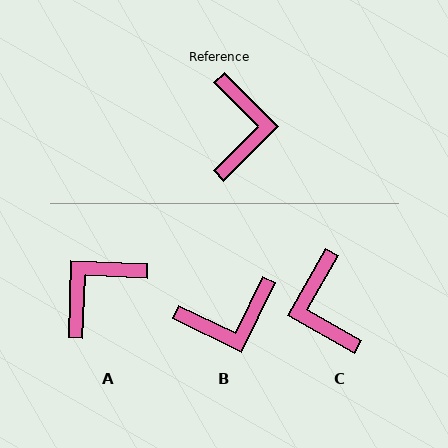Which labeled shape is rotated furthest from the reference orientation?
C, about 164 degrees away.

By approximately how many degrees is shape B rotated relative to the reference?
Approximately 71 degrees clockwise.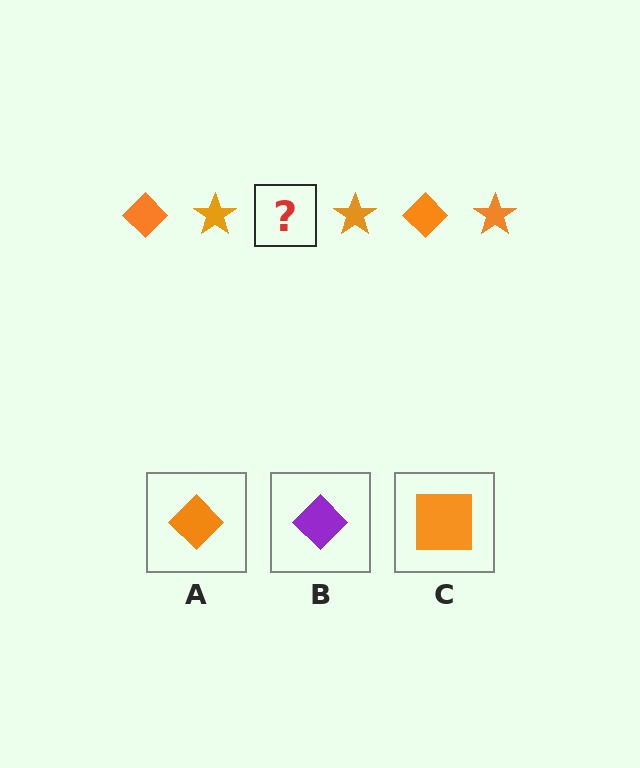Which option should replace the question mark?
Option A.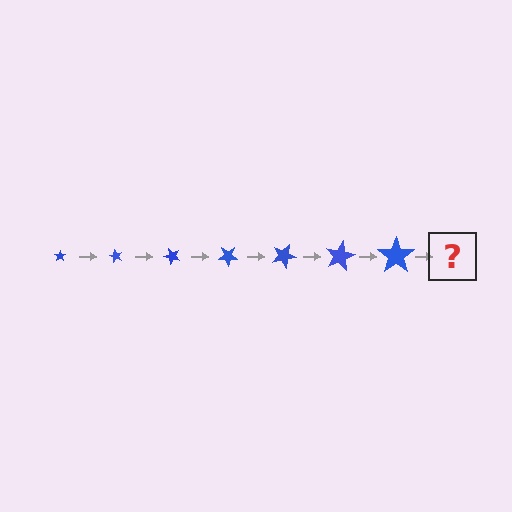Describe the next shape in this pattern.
It should be a star, larger than the previous one and rotated 420 degrees from the start.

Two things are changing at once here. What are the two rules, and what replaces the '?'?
The two rules are that the star grows larger each step and it rotates 60 degrees each step. The '?' should be a star, larger than the previous one and rotated 420 degrees from the start.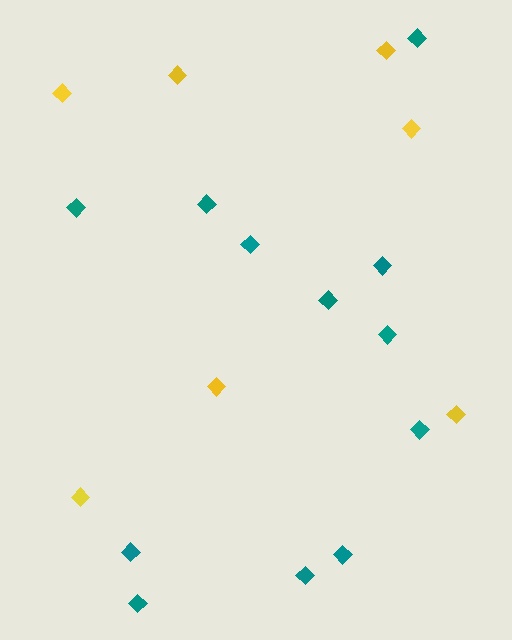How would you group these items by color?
There are 2 groups: one group of yellow diamonds (7) and one group of teal diamonds (12).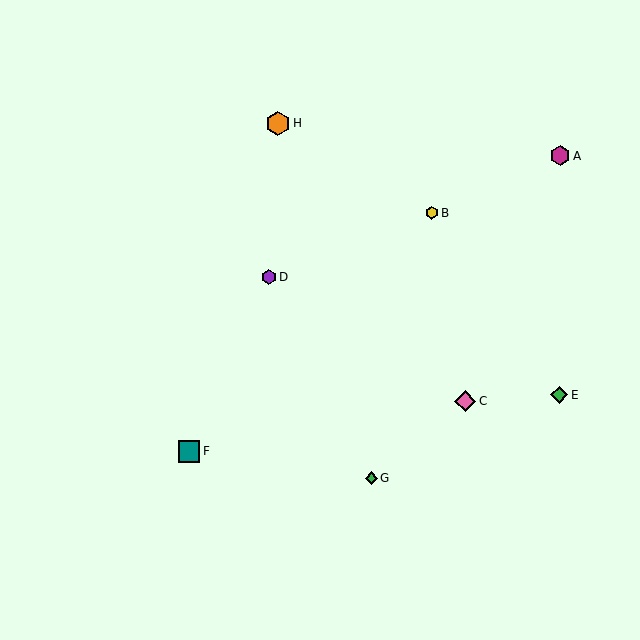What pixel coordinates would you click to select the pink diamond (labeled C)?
Click at (465, 401) to select the pink diamond C.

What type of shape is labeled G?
Shape G is a green diamond.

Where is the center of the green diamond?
The center of the green diamond is at (559, 395).